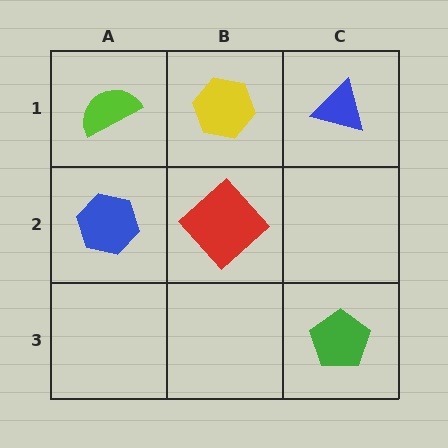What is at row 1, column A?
A lime semicircle.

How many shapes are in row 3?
1 shape.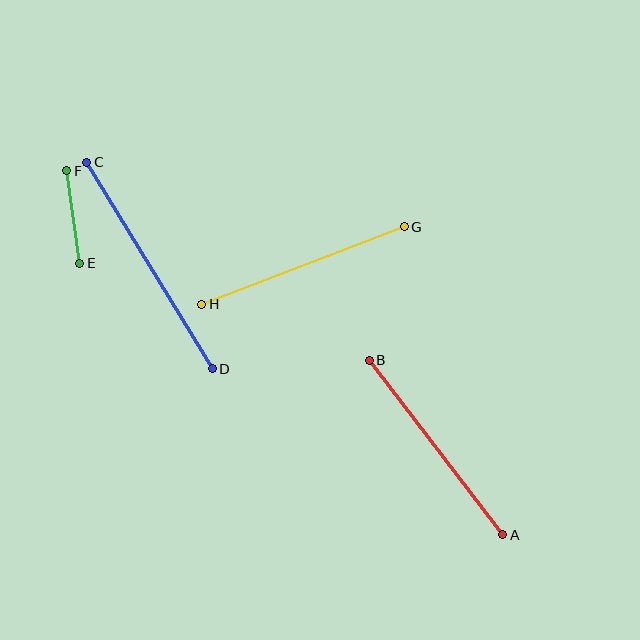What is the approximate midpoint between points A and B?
The midpoint is at approximately (436, 448) pixels.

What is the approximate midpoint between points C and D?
The midpoint is at approximately (150, 265) pixels.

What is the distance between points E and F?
The distance is approximately 93 pixels.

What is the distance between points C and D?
The distance is approximately 242 pixels.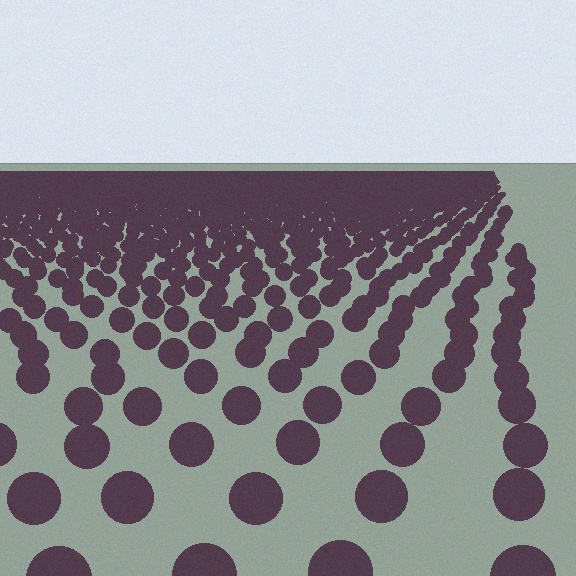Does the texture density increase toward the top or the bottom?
Density increases toward the top.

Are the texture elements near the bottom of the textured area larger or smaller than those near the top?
Larger. Near the bottom, elements are closer to the viewer and appear at a bigger on-screen size.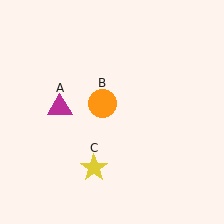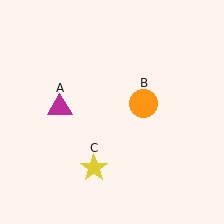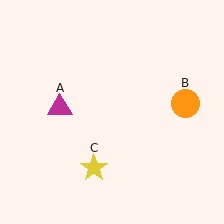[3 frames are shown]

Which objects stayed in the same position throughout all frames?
Magenta triangle (object A) and yellow star (object C) remained stationary.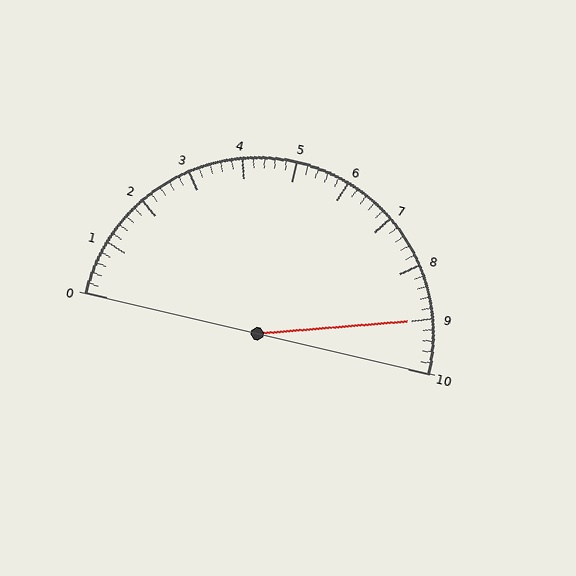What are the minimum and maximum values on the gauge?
The gauge ranges from 0 to 10.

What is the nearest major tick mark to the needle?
The nearest major tick mark is 9.